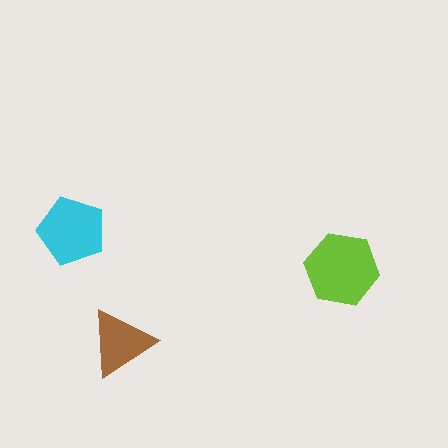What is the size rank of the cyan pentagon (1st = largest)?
2nd.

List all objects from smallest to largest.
The brown triangle, the cyan pentagon, the lime hexagon.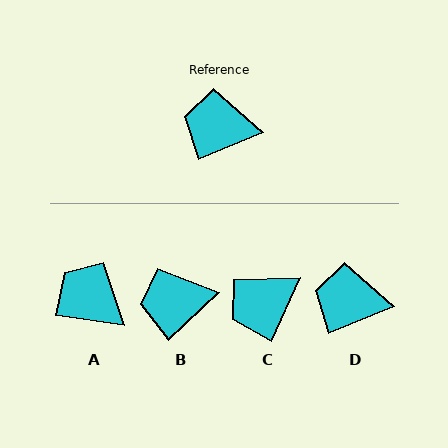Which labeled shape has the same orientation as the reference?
D.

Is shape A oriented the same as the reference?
No, it is off by about 30 degrees.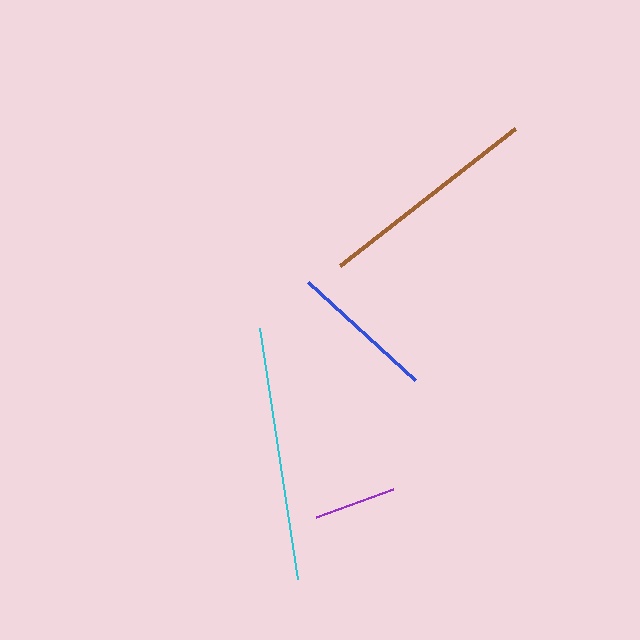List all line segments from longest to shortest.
From longest to shortest: cyan, brown, blue, purple.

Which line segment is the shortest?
The purple line is the shortest at approximately 83 pixels.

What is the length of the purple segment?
The purple segment is approximately 83 pixels long.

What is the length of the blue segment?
The blue segment is approximately 145 pixels long.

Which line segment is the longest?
The cyan line is the longest at approximately 254 pixels.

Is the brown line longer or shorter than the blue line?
The brown line is longer than the blue line.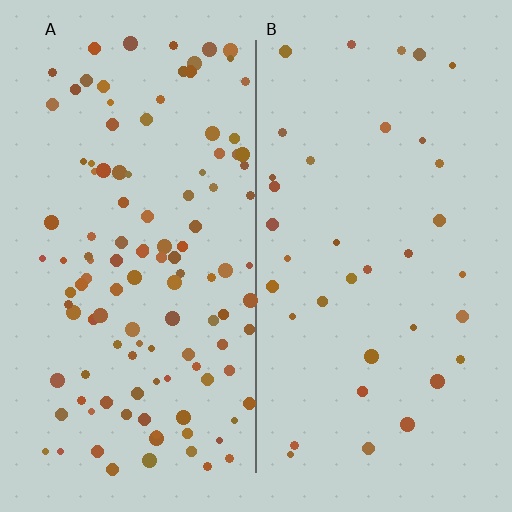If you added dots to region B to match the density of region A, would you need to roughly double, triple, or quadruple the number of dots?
Approximately triple.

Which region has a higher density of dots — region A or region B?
A (the left).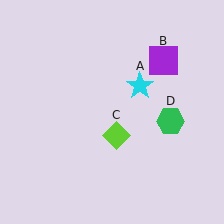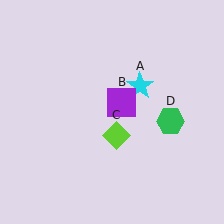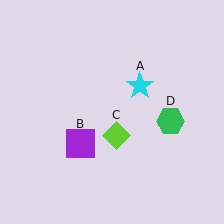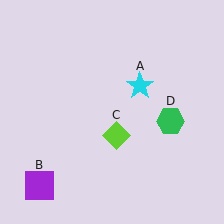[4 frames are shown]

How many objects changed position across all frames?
1 object changed position: purple square (object B).